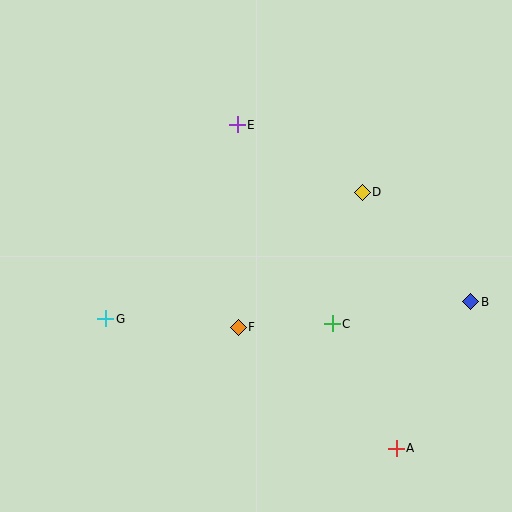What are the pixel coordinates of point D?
Point D is at (362, 192).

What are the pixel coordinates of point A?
Point A is at (396, 448).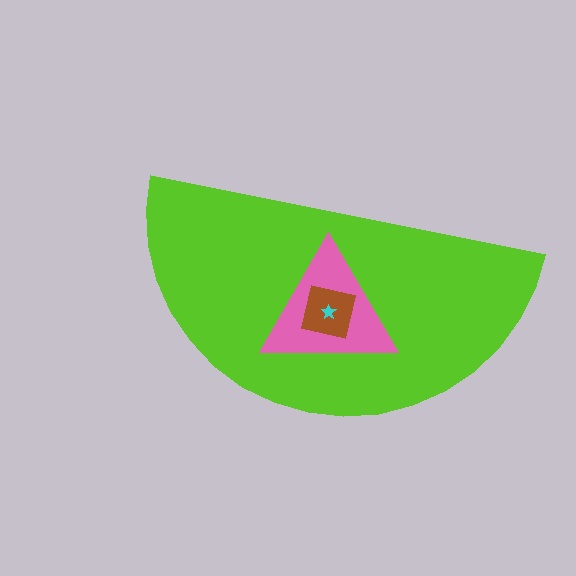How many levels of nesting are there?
4.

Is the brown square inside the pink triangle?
Yes.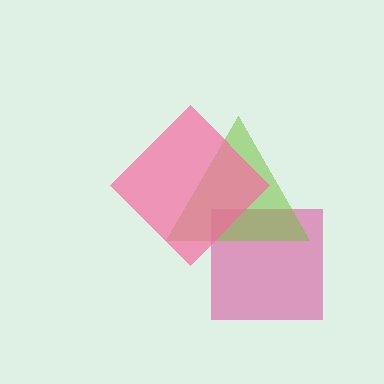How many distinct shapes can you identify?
There are 3 distinct shapes: a magenta square, a lime triangle, a pink diamond.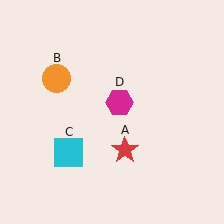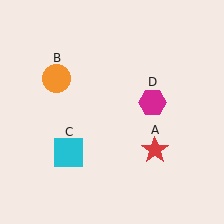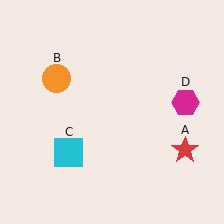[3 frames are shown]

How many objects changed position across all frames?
2 objects changed position: red star (object A), magenta hexagon (object D).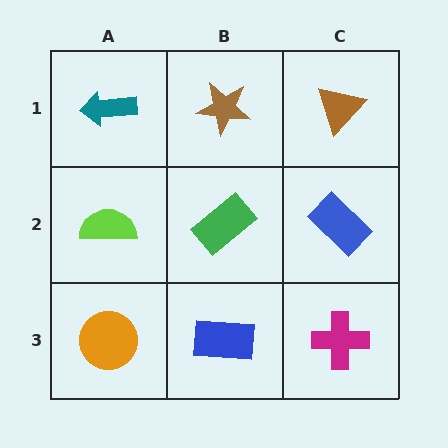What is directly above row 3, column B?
A green rectangle.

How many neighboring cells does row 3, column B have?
3.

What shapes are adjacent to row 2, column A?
A teal arrow (row 1, column A), an orange circle (row 3, column A), a green rectangle (row 2, column B).